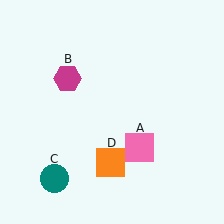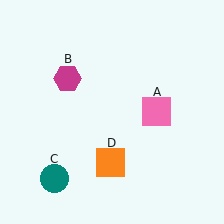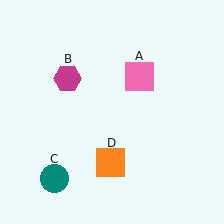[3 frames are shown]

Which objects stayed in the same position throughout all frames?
Magenta hexagon (object B) and teal circle (object C) and orange square (object D) remained stationary.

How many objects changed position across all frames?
1 object changed position: pink square (object A).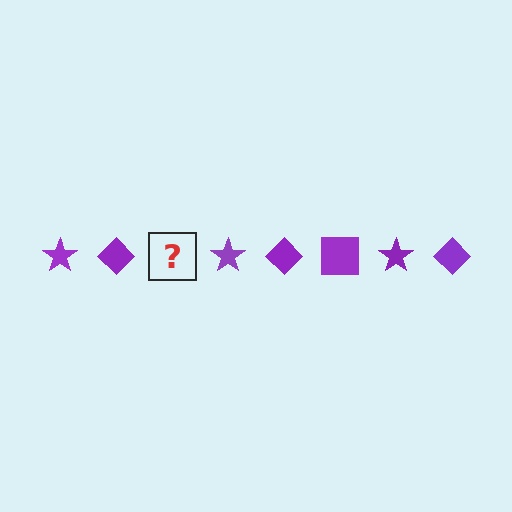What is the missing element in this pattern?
The missing element is a purple square.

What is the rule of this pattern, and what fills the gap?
The rule is that the pattern cycles through star, diamond, square shapes in purple. The gap should be filled with a purple square.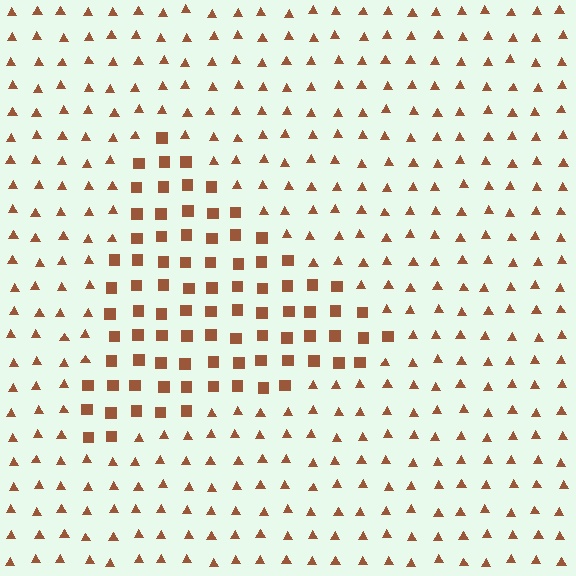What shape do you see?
I see a triangle.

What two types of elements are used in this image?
The image uses squares inside the triangle region and triangles outside it.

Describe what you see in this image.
The image is filled with small brown elements arranged in a uniform grid. A triangle-shaped region contains squares, while the surrounding area contains triangles. The boundary is defined purely by the change in element shape.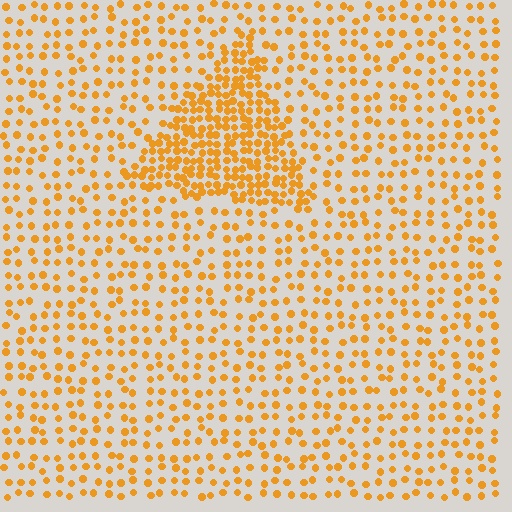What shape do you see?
I see a triangle.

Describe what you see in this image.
The image contains small orange elements arranged at two different densities. A triangle-shaped region is visible where the elements are more densely packed than the surrounding area.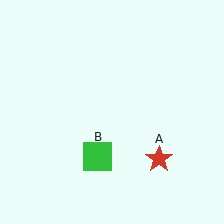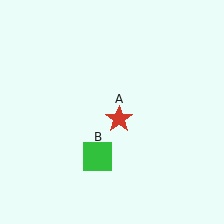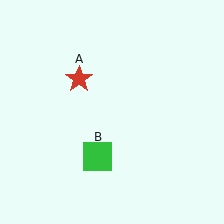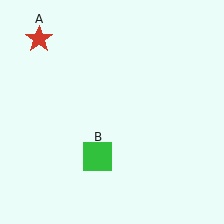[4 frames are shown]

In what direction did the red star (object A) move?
The red star (object A) moved up and to the left.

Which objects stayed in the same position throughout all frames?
Green square (object B) remained stationary.